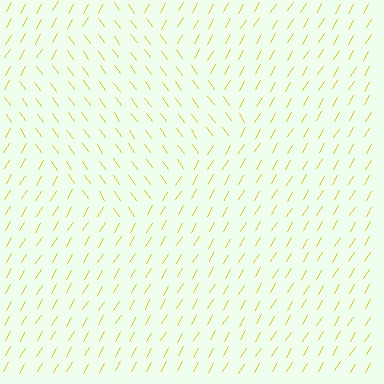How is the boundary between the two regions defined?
The boundary is defined purely by a change in line orientation (approximately 67 degrees difference). All lines are the same color and thickness.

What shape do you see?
I see a diamond.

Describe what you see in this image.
The image is filled with small yellow line segments. A diamond region in the image has lines oriented differently from the surrounding lines, creating a visible texture boundary.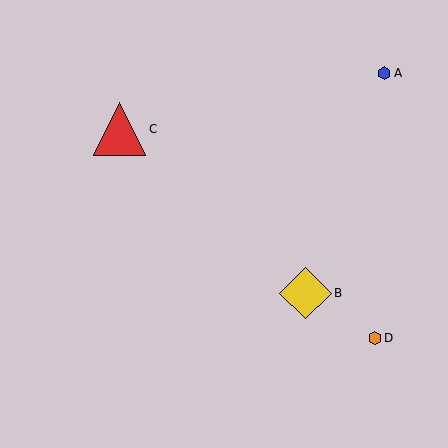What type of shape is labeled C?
Shape C is a red triangle.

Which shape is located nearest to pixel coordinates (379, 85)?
The blue hexagon (labeled A) at (384, 73) is nearest to that location.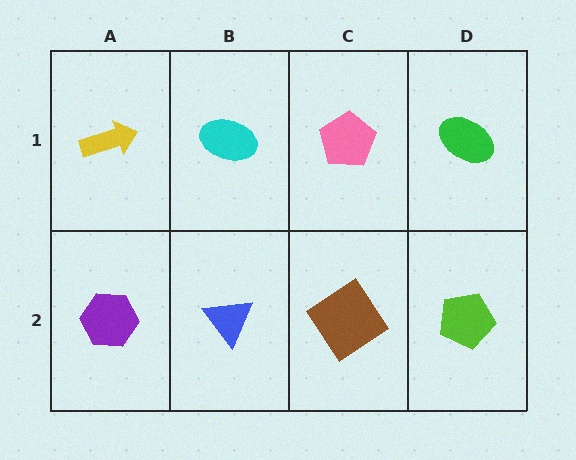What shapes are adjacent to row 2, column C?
A pink pentagon (row 1, column C), a blue triangle (row 2, column B), a lime pentagon (row 2, column D).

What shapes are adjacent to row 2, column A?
A yellow arrow (row 1, column A), a blue triangle (row 2, column B).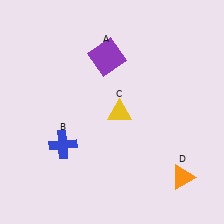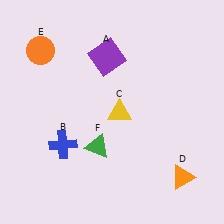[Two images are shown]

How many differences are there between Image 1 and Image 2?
There are 2 differences between the two images.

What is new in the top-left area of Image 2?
An orange circle (E) was added in the top-left area of Image 2.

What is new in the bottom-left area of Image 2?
A green triangle (F) was added in the bottom-left area of Image 2.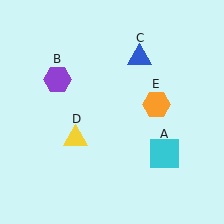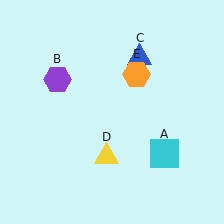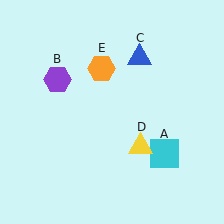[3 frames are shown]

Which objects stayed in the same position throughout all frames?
Cyan square (object A) and purple hexagon (object B) and blue triangle (object C) remained stationary.